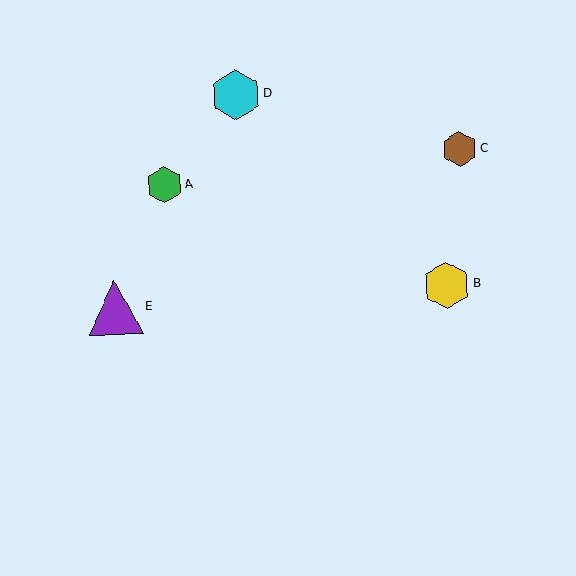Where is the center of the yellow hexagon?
The center of the yellow hexagon is at (447, 285).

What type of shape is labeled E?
Shape E is a purple triangle.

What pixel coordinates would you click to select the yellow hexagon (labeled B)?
Click at (447, 285) to select the yellow hexagon B.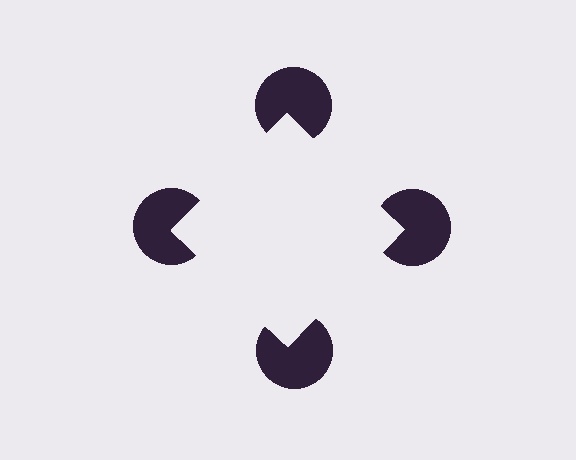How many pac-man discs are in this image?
There are 4 — one at each vertex of the illusory square.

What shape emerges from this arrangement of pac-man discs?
An illusory square — its edges are inferred from the aligned wedge cuts in the pac-man discs, not physically drawn.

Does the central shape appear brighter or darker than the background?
It typically appears slightly brighter than the background, even though no actual brightness change is drawn.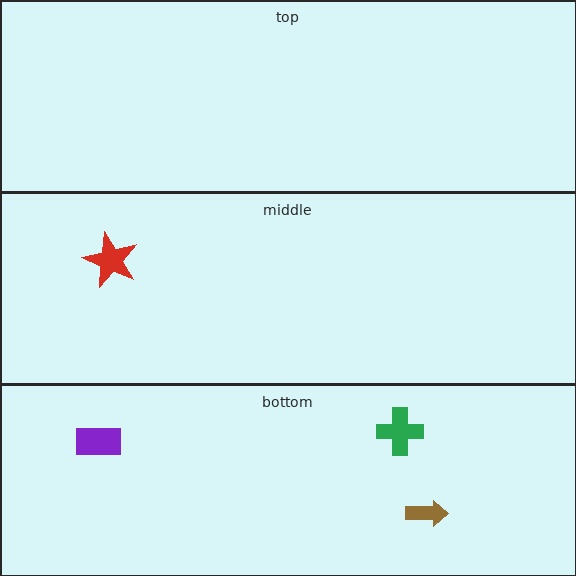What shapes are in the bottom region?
The brown arrow, the green cross, the purple rectangle.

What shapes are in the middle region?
The red star.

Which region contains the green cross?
The bottom region.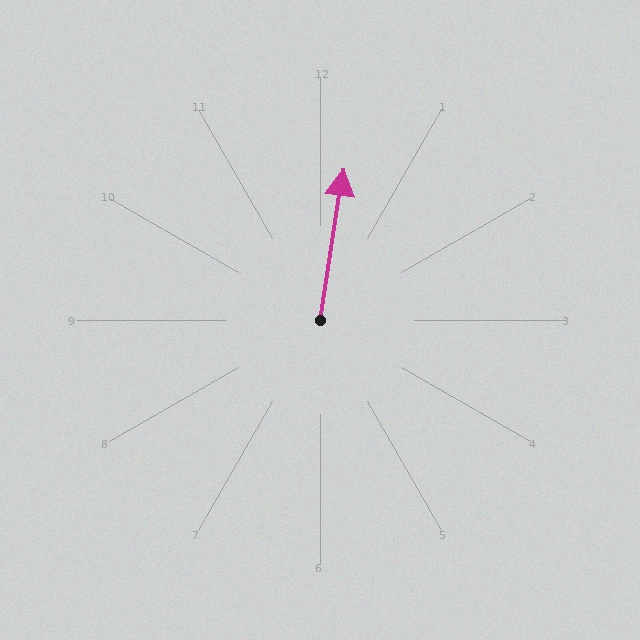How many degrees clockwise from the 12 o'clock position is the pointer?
Approximately 9 degrees.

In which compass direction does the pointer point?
North.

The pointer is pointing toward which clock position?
Roughly 12 o'clock.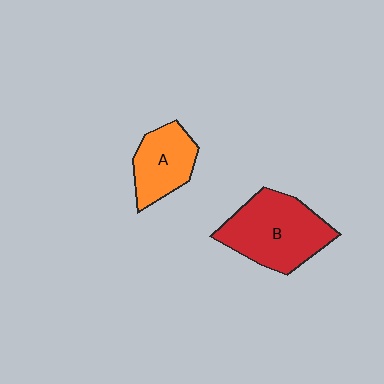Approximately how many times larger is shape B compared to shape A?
Approximately 1.6 times.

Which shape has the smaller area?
Shape A (orange).